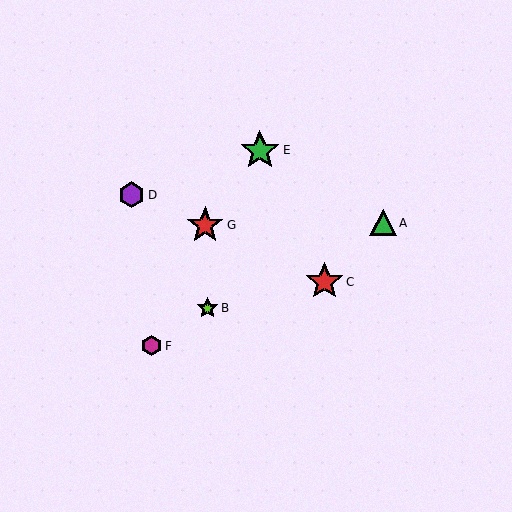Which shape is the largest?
The green star (labeled E) is the largest.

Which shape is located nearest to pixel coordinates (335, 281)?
The red star (labeled C) at (324, 282) is nearest to that location.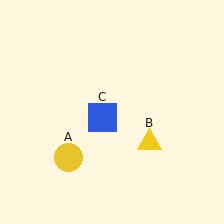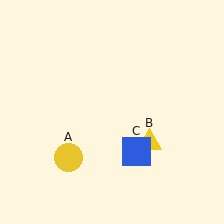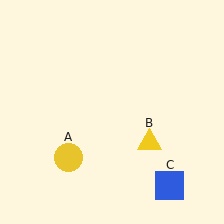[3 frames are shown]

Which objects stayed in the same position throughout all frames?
Yellow circle (object A) and yellow triangle (object B) remained stationary.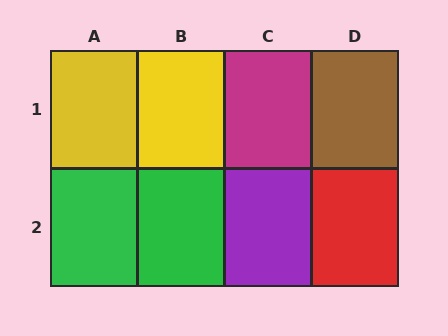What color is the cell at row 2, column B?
Green.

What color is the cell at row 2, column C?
Purple.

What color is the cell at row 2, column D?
Red.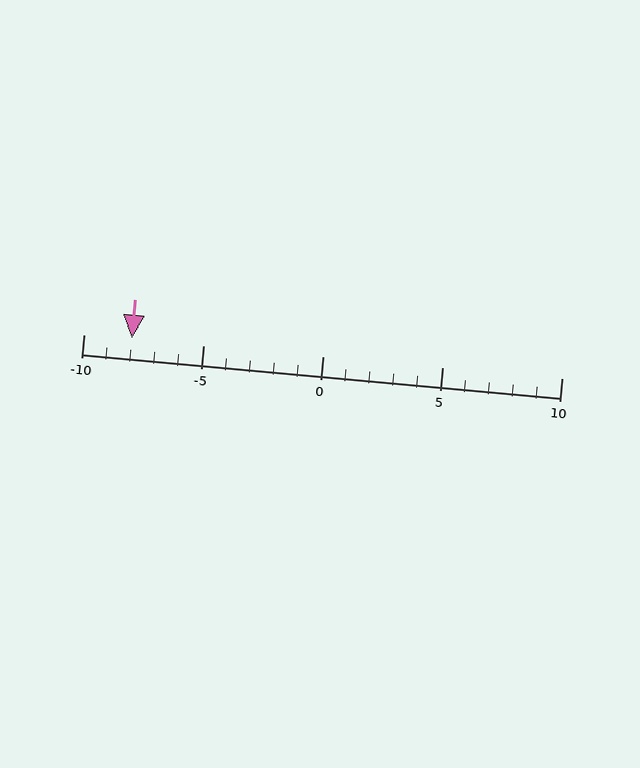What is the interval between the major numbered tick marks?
The major tick marks are spaced 5 units apart.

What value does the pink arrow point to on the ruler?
The pink arrow points to approximately -8.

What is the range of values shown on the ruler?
The ruler shows values from -10 to 10.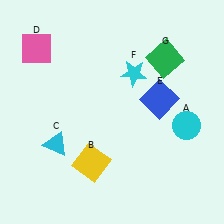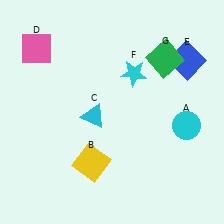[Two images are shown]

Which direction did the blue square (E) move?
The blue square (E) moved up.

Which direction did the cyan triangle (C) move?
The cyan triangle (C) moved right.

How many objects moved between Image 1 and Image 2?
2 objects moved between the two images.